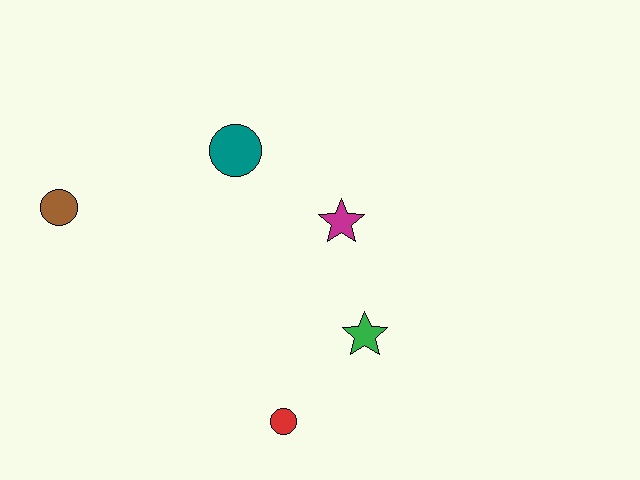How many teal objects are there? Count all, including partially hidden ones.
There is 1 teal object.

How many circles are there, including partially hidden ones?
There are 3 circles.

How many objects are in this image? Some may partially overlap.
There are 5 objects.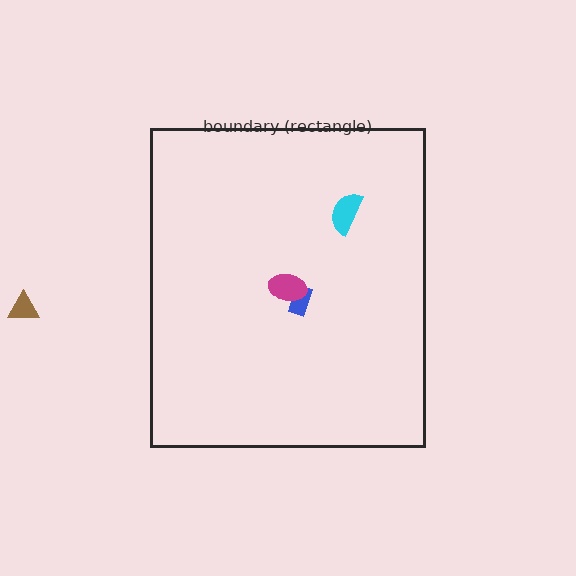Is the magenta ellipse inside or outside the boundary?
Inside.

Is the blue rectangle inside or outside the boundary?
Inside.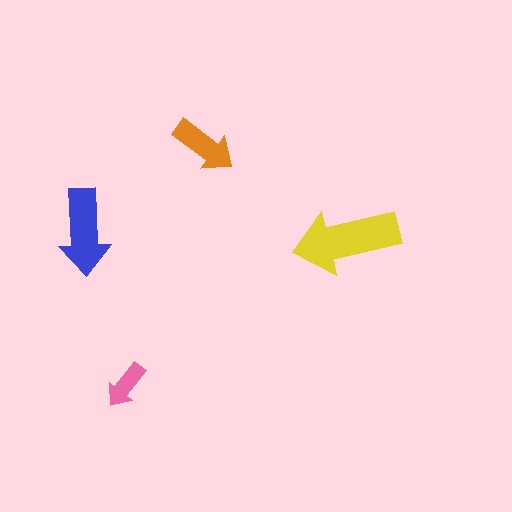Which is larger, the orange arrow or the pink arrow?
The orange one.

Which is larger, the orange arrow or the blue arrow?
The blue one.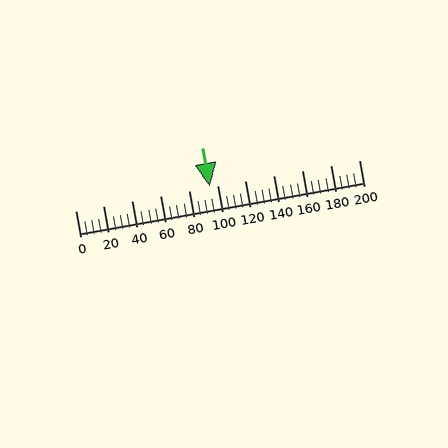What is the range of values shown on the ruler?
The ruler shows values from 0 to 200.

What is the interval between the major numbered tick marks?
The major tick marks are spaced 20 units apart.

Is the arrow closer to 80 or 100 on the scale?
The arrow is closer to 100.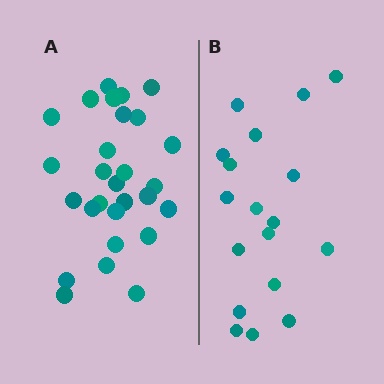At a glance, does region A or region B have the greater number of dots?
Region A (the left region) has more dots.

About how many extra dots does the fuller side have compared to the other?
Region A has roughly 10 or so more dots than region B.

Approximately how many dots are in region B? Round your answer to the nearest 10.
About 20 dots. (The exact count is 18, which rounds to 20.)